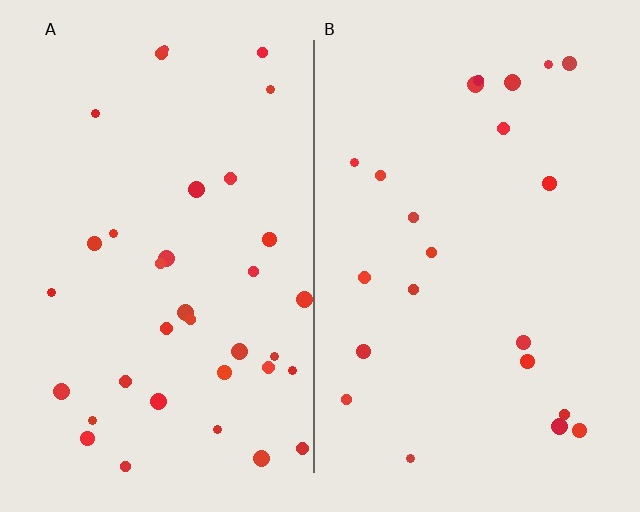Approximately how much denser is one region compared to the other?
Approximately 1.6× — region A over region B.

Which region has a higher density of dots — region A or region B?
A (the left).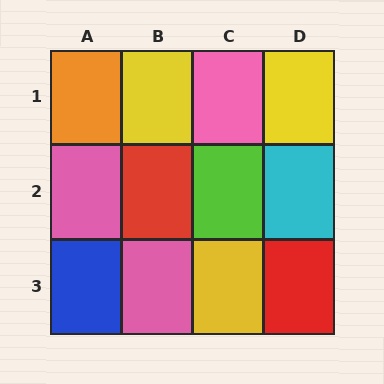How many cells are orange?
1 cell is orange.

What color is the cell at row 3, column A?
Blue.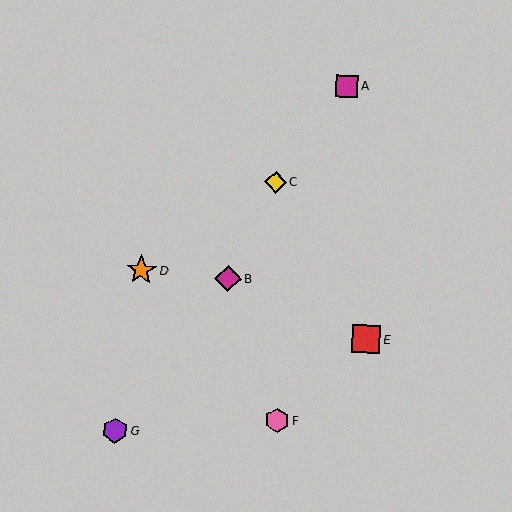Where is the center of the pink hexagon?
The center of the pink hexagon is at (277, 420).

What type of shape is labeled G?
Shape G is a purple hexagon.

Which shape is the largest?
The orange star (labeled D) is the largest.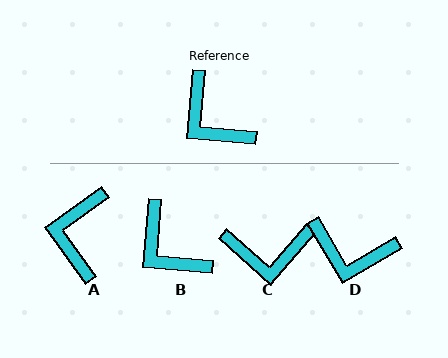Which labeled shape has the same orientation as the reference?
B.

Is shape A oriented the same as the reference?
No, it is off by about 49 degrees.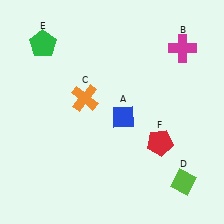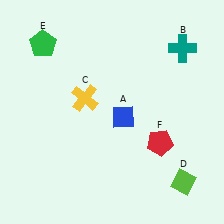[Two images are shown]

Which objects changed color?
B changed from magenta to teal. C changed from orange to yellow.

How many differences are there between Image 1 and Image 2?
There are 2 differences between the two images.